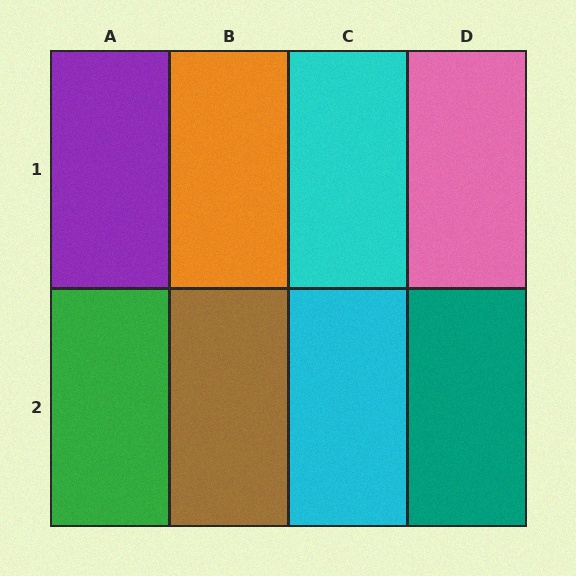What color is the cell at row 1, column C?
Cyan.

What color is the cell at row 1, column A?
Purple.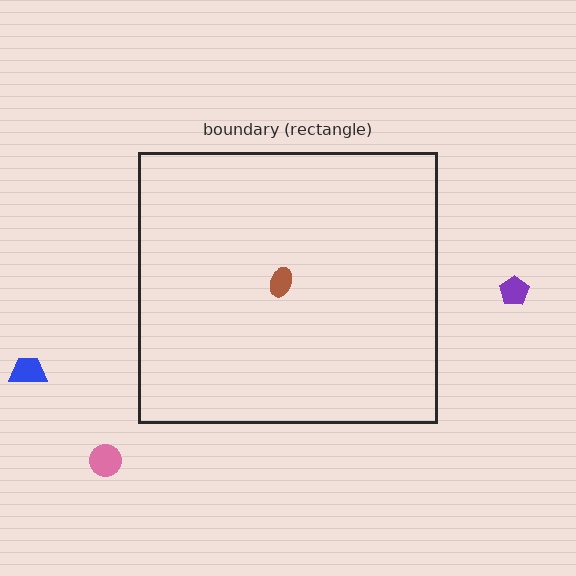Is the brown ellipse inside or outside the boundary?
Inside.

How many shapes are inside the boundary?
1 inside, 3 outside.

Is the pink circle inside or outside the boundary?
Outside.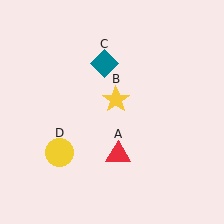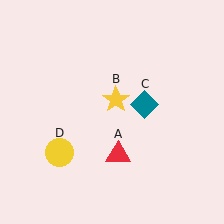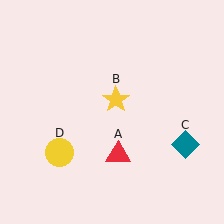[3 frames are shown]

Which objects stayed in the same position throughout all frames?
Red triangle (object A) and yellow star (object B) and yellow circle (object D) remained stationary.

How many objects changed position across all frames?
1 object changed position: teal diamond (object C).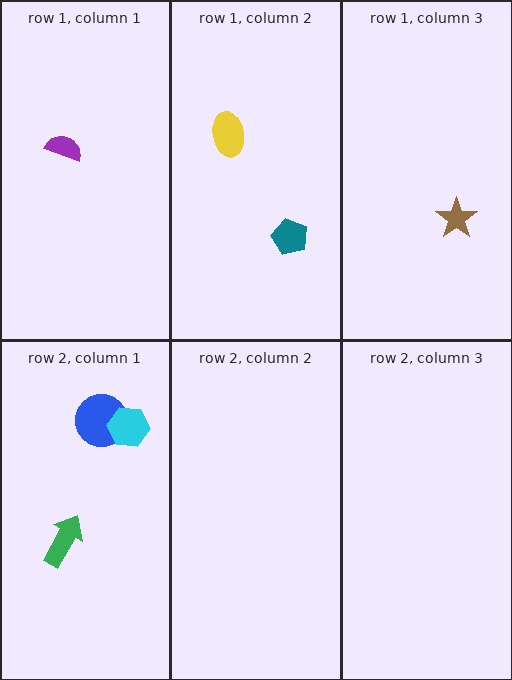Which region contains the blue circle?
The row 2, column 1 region.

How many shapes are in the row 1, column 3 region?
1.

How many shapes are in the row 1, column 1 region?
1.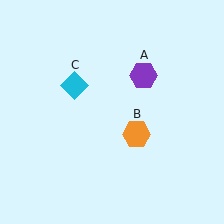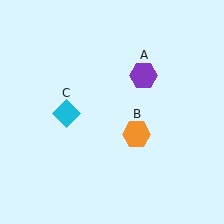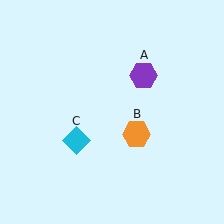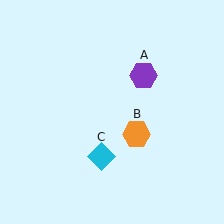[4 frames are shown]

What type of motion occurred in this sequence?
The cyan diamond (object C) rotated counterclockwise around the center of the scene.